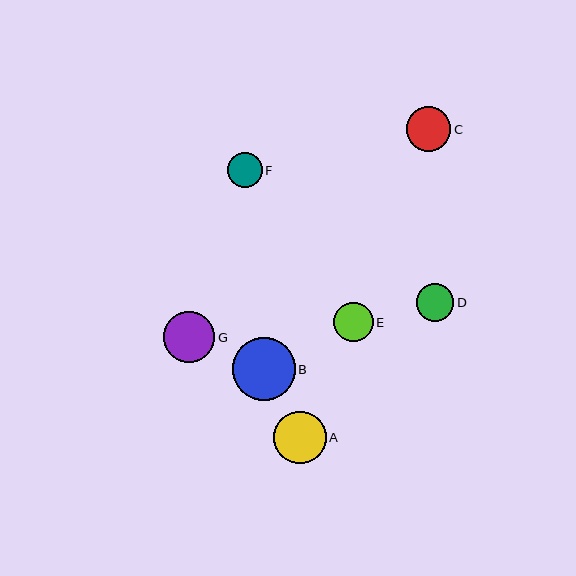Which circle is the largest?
Circle B is the largest with a size of approximately 63 pixels.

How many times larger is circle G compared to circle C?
Circle G is approximately 1.2 times the size of circle C.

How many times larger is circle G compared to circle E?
Circle G is approximately 1.3 times the size of circle E.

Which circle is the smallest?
Circle F is the smallest with a size of approximately 35 pixels.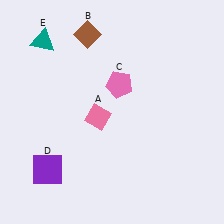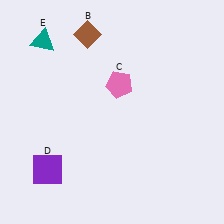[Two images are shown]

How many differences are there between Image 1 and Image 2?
There is 1 difference between the two images.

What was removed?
The pink diamond (A) was removed in Image 2.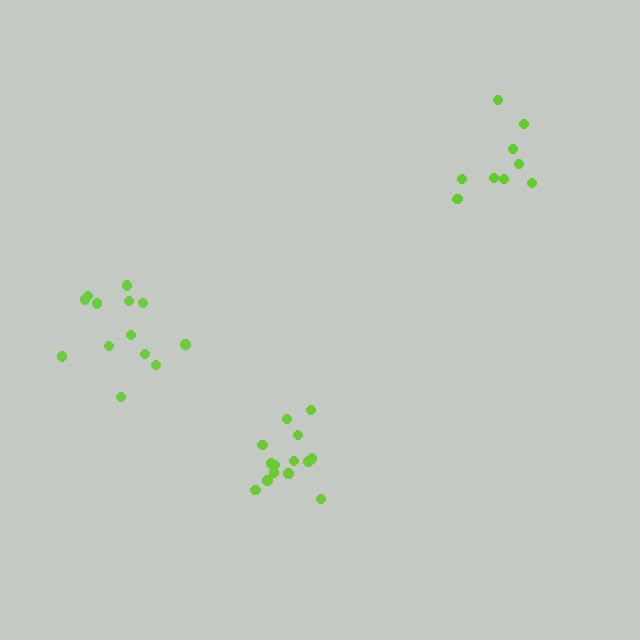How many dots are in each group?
Group 1: 13 dots, Group 2: 9 dots, Group 3: 14 dots (36 total).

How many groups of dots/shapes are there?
There are 3 groups.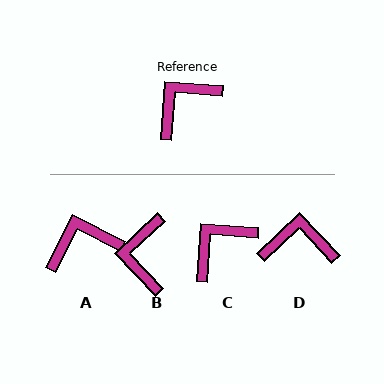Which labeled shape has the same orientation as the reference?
C.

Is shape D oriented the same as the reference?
No, it is off by about 43 degrees.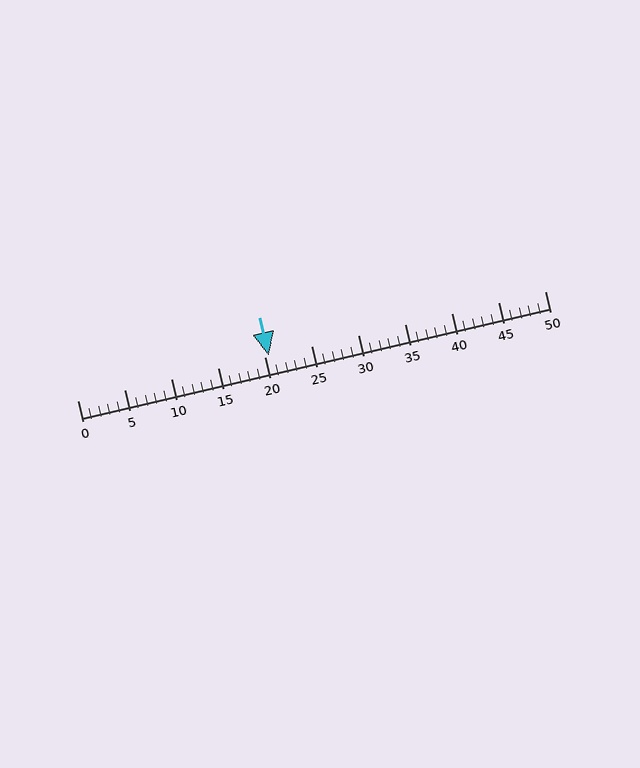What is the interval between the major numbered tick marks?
The major tick marks are spaced 5 units apart.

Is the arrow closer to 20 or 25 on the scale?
The arrow is closer to 20.